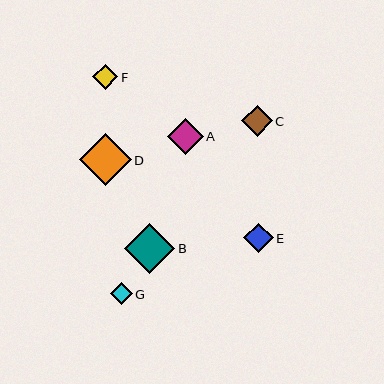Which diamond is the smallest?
Diamond G is the smallest with a size of approximately 22 pixels.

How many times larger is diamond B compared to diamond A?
Diamond B is approximately 1.4 times the size of diamond A.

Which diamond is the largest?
Diamond D is the largest with a size of approximately 52 pixels.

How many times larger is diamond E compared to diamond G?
Diamond E is approximately 1.3 times the size of diamond G.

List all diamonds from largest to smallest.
From largest to smallest: D, B, A, C, E, F, G.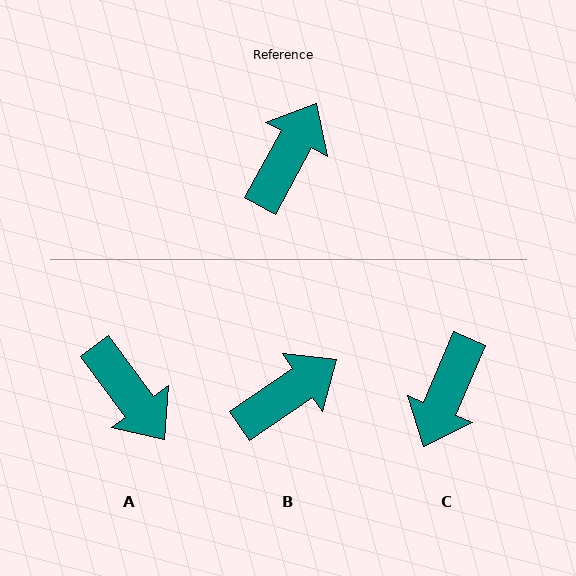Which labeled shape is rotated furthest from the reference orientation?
C, about 174 degrees away.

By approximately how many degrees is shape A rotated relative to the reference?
Approximately 115 degrees clockwise.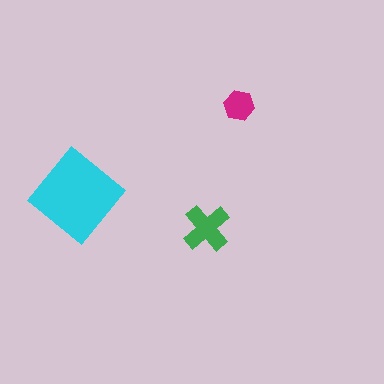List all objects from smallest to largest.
The magenta hexagon, the green cross, the cyan diamond.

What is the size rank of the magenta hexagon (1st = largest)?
3rd.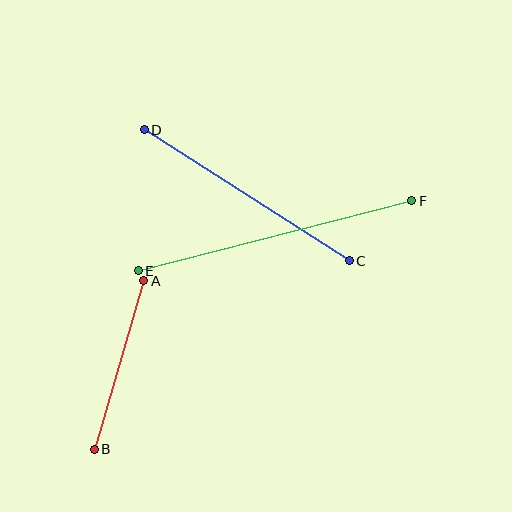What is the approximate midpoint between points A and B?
The midpoint is at approximately (119, 365) pixels.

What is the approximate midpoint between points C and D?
The midpoint is at approximately (247, 195) pixels.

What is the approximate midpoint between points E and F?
The midpoint is at approximately (275, 236) pixels.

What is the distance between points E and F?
The distance is approximately 282 pixels.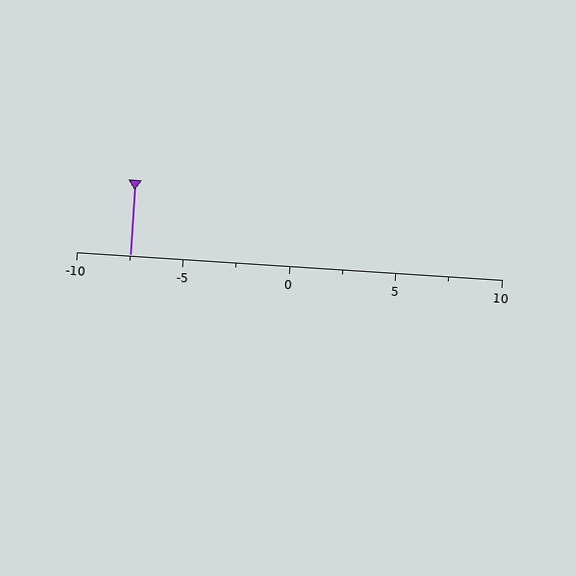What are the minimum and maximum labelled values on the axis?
The axis runs from -10 to 10.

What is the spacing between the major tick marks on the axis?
The major ticks are spaced 5 apart.